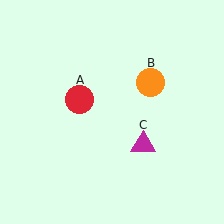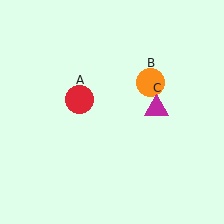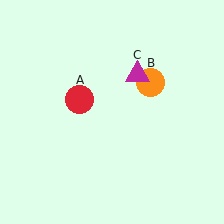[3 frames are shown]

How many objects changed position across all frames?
1 object changed position: magenta triangle (object C).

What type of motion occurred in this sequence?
The magenta triangle (object C) rotated counterclockwise around the center of the scene.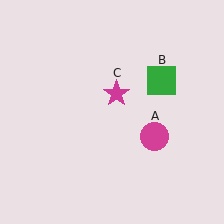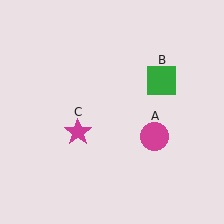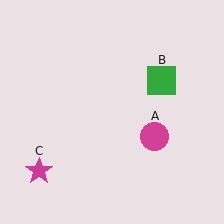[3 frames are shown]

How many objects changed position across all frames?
1 object changed position: magenta star (object C).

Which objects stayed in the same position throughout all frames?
Magenta circle (object A) and green square (object B) remained stationary.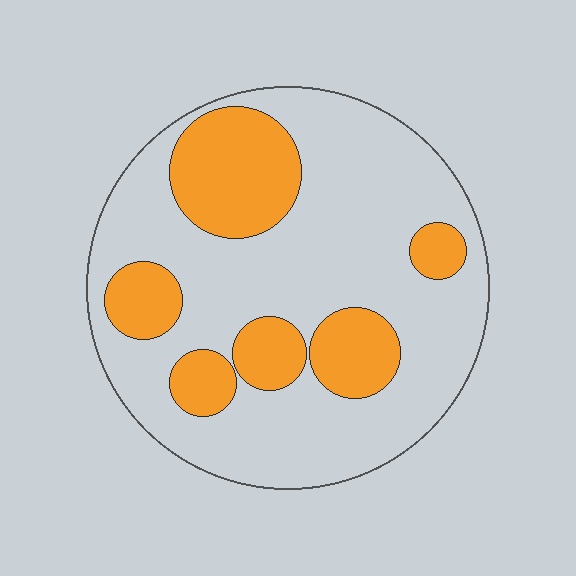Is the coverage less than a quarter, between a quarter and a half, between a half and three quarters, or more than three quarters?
Between a quarter and a half.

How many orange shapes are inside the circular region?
6.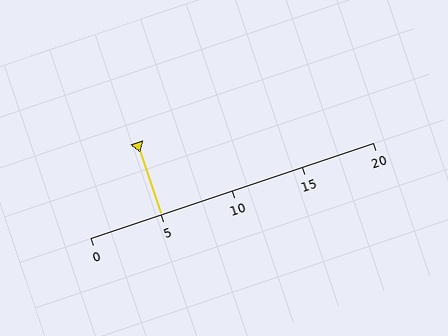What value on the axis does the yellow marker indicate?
The marker indicates approximately 5.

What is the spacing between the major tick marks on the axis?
The major ticks are spaced 5 apart.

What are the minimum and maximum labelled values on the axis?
The axis runs from 0 to 20.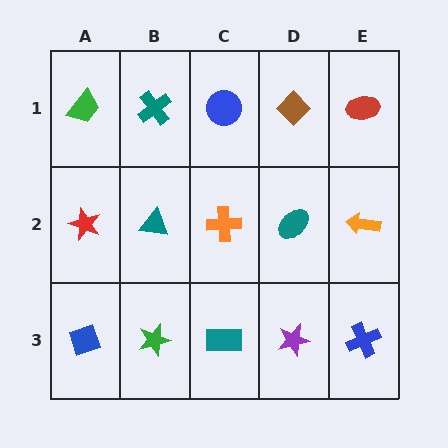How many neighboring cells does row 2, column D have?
4.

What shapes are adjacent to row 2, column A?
A green trapezoid (row 1, column A), a blue diamond (row 3, column A), a teal triangle (row 2, column B).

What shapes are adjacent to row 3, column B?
A teal triangle (row 2, column B), a blue diamond (row 3, column A), a teal rectangle (row 3, column C).